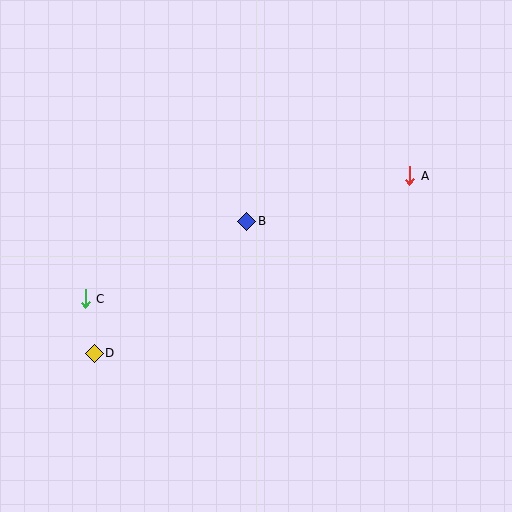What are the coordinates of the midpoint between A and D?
The midpoint between A and D is at (252, 265).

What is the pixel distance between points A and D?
The distance between A and D is 362 pixels.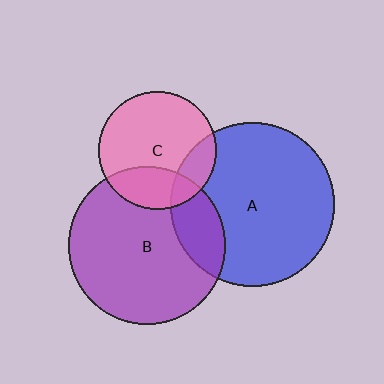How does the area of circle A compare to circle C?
Approximately 1.9 times.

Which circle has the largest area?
Circle A (blue).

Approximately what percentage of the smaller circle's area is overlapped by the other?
Approximately 20%.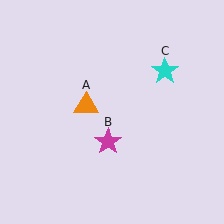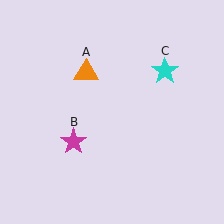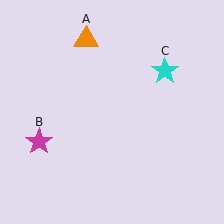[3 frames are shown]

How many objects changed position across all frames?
2 objects changed position: orange triangle (object A), magenta star (object B).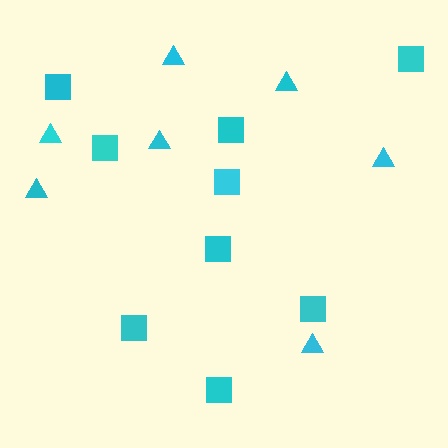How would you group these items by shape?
There are 2 groups: one group of triangles (7) and one group of squares (9).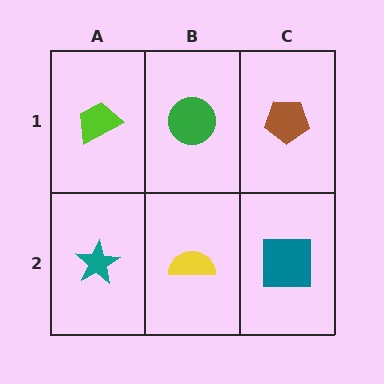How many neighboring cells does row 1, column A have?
2.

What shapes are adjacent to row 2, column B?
A green circle (row 1, column B), a teal star (row 2, column A), a teal square (row 2, column C).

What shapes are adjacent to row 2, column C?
A brown pentagon (row 1, column C), a yellow semicircle (row 2, column B).